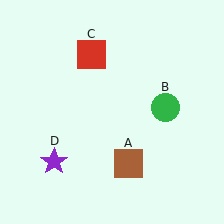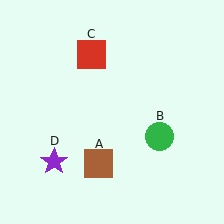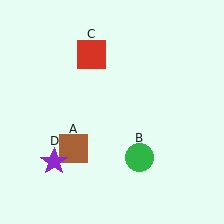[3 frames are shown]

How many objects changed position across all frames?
2 objects changed position: brown square (object A), green circle (object B).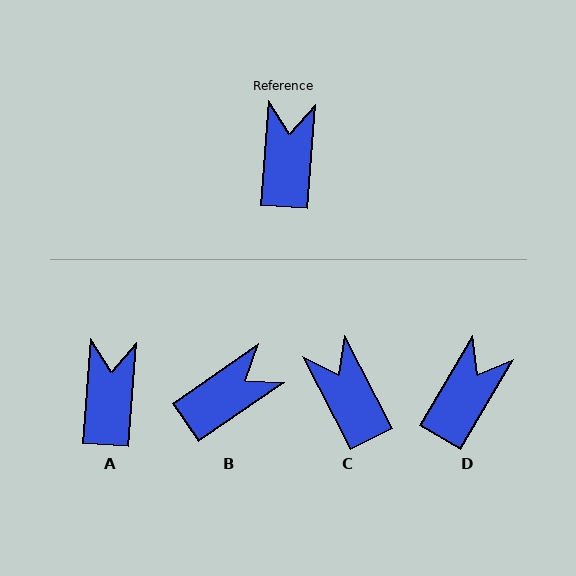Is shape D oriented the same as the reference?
No, it is off by about 26 degrees.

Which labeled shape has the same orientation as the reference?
A.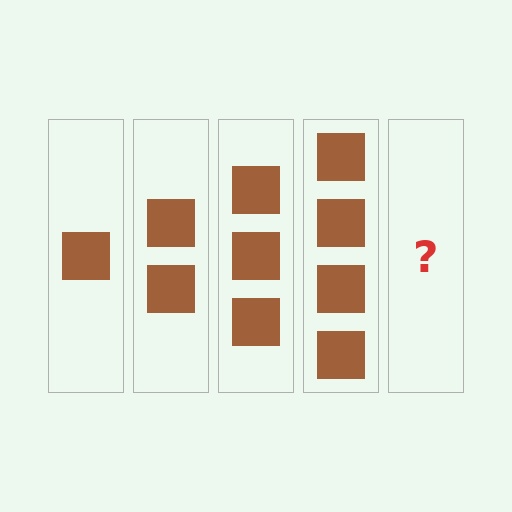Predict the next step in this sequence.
The next step is 5 squares.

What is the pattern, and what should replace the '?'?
The pattern is that each step adds one more square. The '?' should be 5 squares.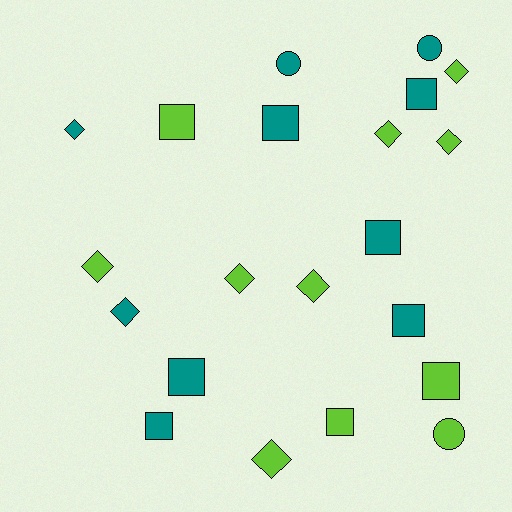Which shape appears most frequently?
Diamond, with 9 objects.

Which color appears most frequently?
Lime, with 11 objects.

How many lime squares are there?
There are 3 lime squares.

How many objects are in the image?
There are 21 objects.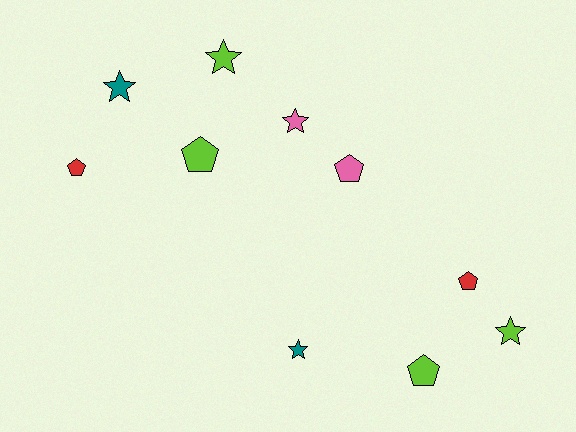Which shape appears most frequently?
Star, with 5 objects.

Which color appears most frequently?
Lime, with 4 objects.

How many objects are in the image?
There are 10 objects.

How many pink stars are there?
There is 1 pink star.